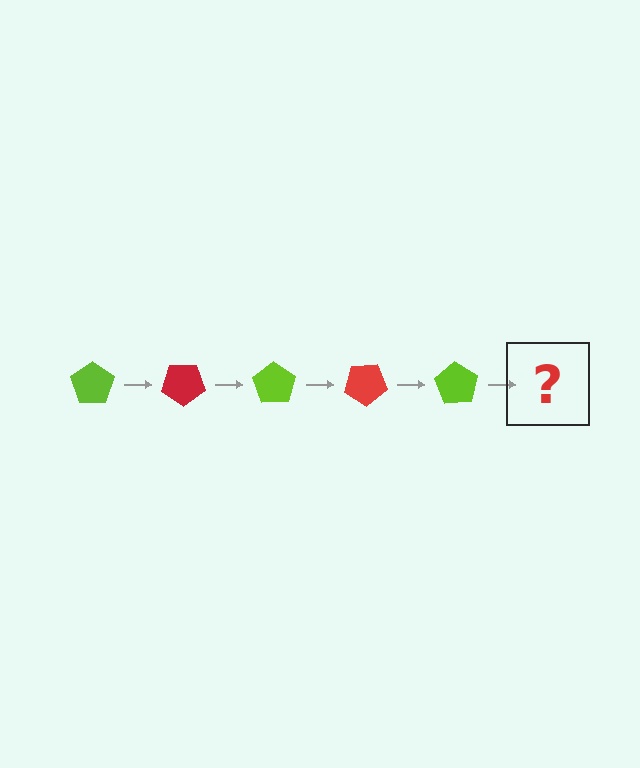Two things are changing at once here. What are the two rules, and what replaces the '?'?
The two rules are that it rotates 35 degrees each step and the color cycles through lime and red. The '?' should be a red pentagon, rotated 175 degrees from the start.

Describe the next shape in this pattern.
It should be a red pentagon, rotated 175 degrees from the start.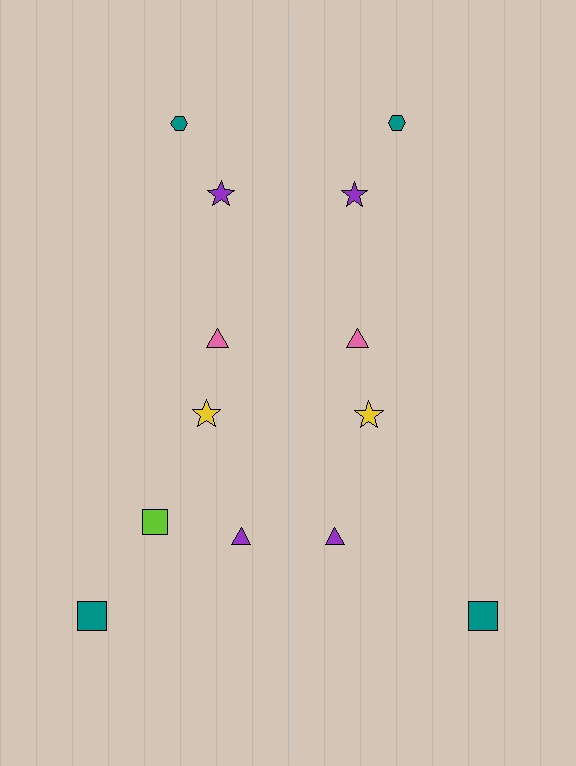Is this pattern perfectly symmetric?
No, the pattern is not perfectly symmetric. A lime square is missing from the right side.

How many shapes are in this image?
There are 13 shapes in this image.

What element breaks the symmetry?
A lime square is missing from the right side.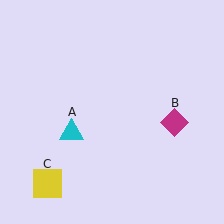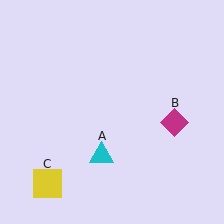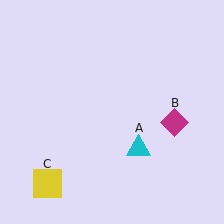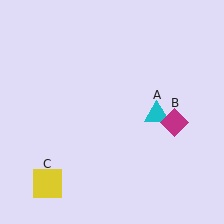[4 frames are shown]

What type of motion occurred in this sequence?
The cyan triangle (object A) rotated counterclockwise around the center of the scene.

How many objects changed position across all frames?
1 object changed position: cyan triangle (object A).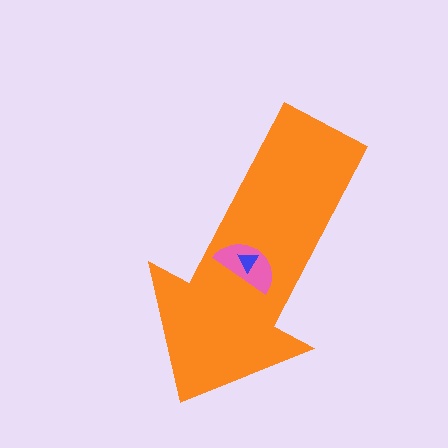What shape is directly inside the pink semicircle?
The blue triangle.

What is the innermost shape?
The blue triangle.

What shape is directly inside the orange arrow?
The pink semicircle.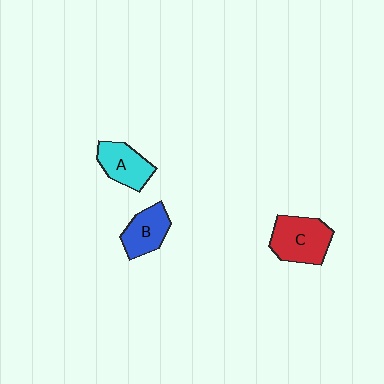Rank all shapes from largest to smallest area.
From largest to smallest: C (red), A (cyan), B (blue).